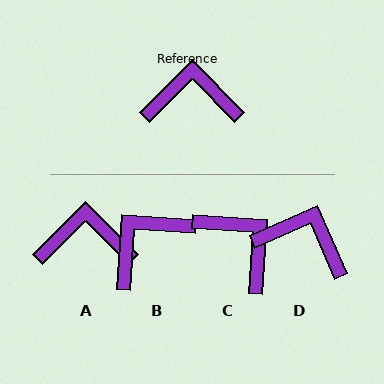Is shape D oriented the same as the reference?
No, it is off by about 21 degrees.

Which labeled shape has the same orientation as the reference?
A.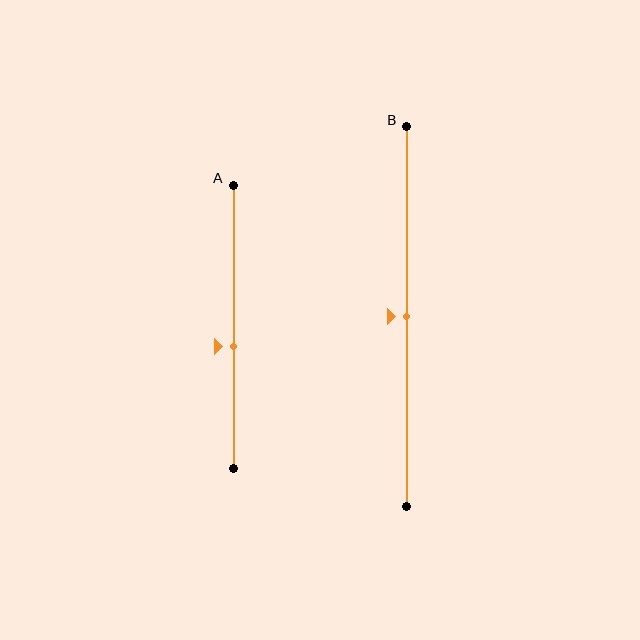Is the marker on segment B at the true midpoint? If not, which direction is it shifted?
Yes, the marker on segment B is at the true midpoint.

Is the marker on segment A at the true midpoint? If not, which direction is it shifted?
No, the marker on segment A is shifted downward by about 7% of the segment length.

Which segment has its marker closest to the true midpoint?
Segment B has its marker closest to the true midpoint.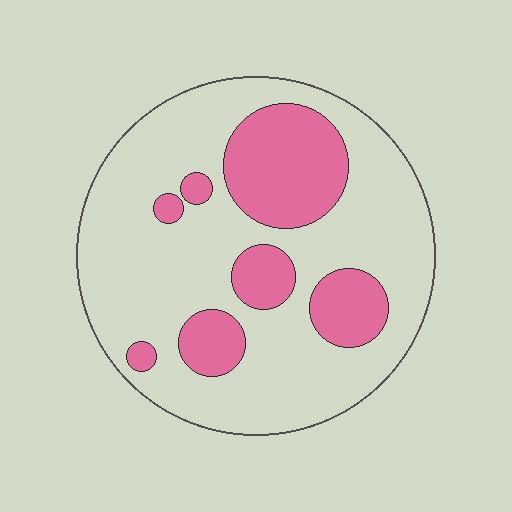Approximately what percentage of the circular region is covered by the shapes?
Approximately 25%.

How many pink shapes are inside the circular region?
7.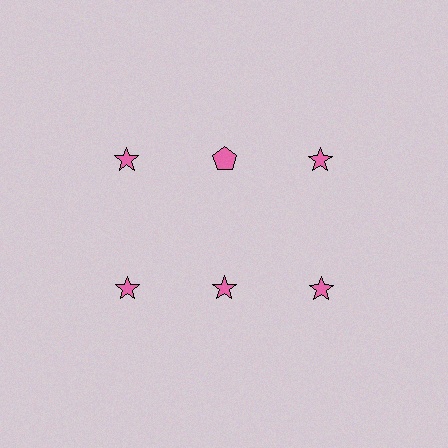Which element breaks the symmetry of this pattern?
The pink pentagon in the top row, second from left column breaks the symmetry. All other shapes are pink stars.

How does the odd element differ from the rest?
It has a different shape: pentagon instead of star.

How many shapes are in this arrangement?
There are 6 shapes arranged in a grid pattern.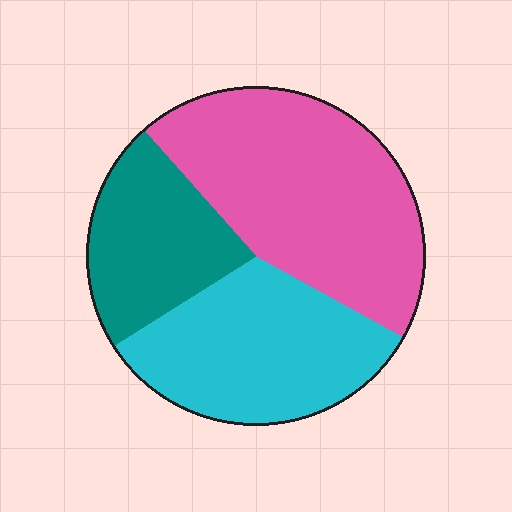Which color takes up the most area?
Pink, at roughly 45%.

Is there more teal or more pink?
Pink.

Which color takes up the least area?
Teal, at roughly 25%.